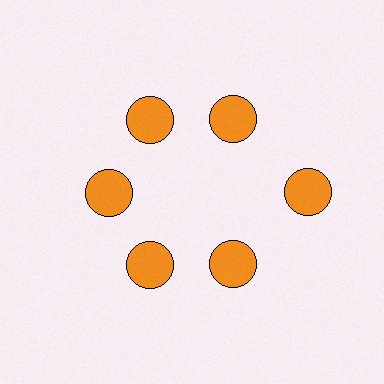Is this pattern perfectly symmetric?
No. The 6 orange circles are arranged in a ring, but one element near the 3 o'clock position is pushed outward from the center, breaking the 6-fold rotational symmetry.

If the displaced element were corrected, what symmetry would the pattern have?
It would have 6-fold rotational symmetry — the pattern would map onto itself every 60 degrees.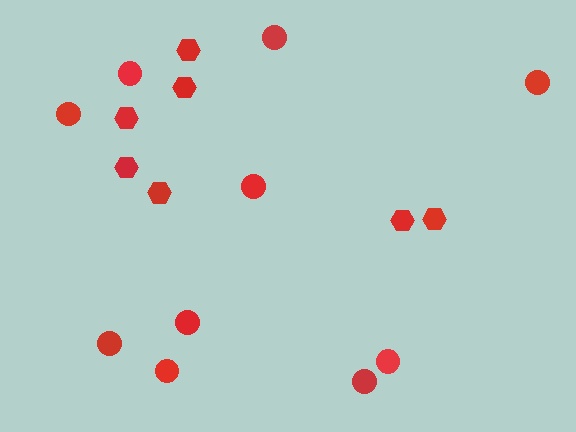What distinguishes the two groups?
There are 2 groups: one group of hexagons (7) and one group of circles (10).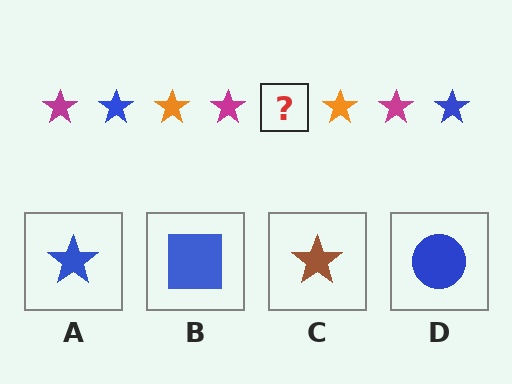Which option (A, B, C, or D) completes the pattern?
A.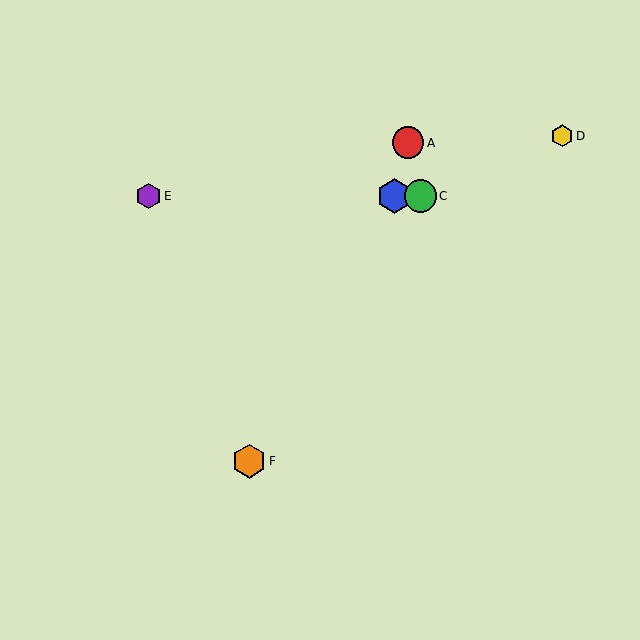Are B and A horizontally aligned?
No, B is at y≈196 and A is at y≈143.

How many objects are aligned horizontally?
3 objects (B, C, E) are aligned horizontally.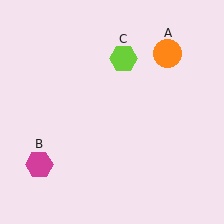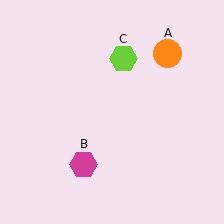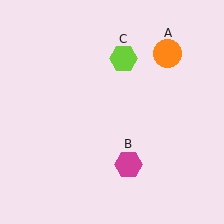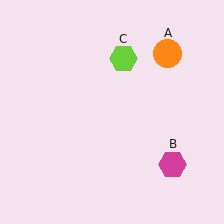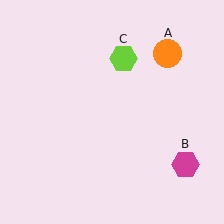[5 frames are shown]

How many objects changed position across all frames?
1 object changed position: magenta hexagon (object B).